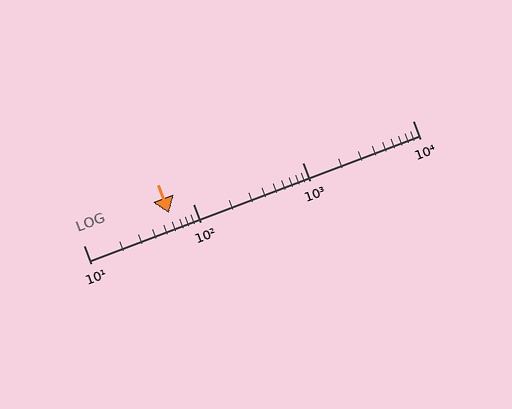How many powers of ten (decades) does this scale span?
The scale spans 3 decades, from 10 to 10000.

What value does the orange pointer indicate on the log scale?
The pointer indicates approximately 60.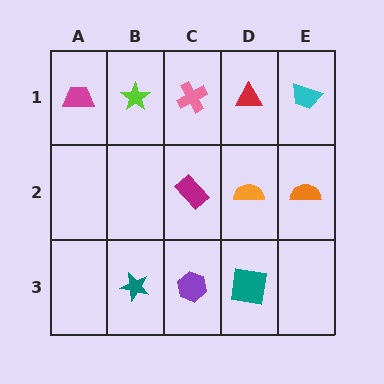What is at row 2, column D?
An orange semicircle.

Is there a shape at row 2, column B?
No, that cell is empty.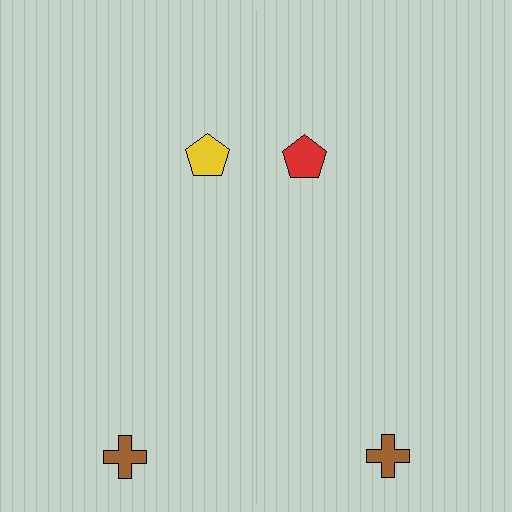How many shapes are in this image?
There are 4 shapes in this image.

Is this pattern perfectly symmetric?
No, the pattern is not perfectly symmetric. The red pentagon on the right side breaks the symmetry — its mirror counterpart is yellow.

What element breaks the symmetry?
The red pentagon on the right side breaks the symmetry — its mirror counterpart is yellow.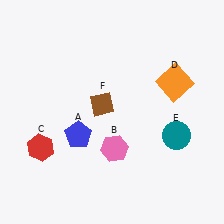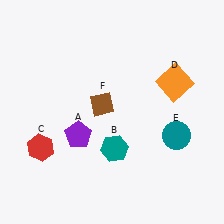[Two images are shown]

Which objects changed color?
A changed from blue to purple. B changed from pink to teal.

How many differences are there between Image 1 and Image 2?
There are 2 differences between the two images.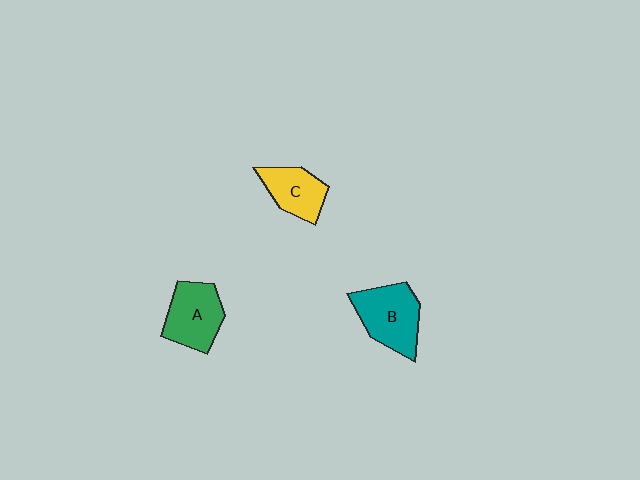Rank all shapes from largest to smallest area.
From largest to smallest: B (teal), A (green), C (yellow).